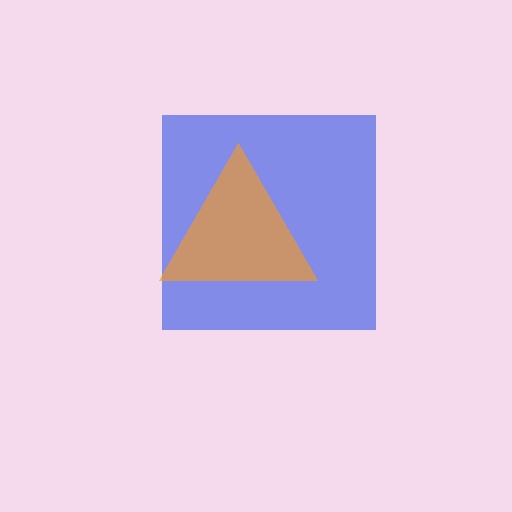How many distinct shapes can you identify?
There are 2 distinct shapes: a blue square, an orange triangle.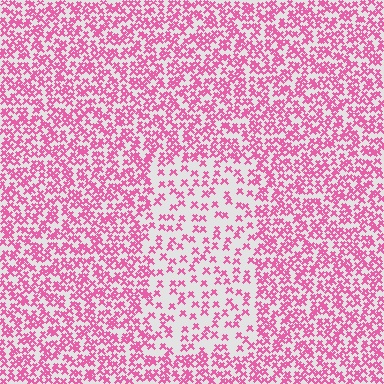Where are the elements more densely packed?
The elements are more densely packed outside the rectangle boundary.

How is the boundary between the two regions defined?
The boundary is defined by a change in element density (approximately 2.2x ratio). All elements are the same color, size, and shape.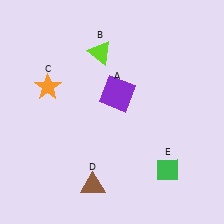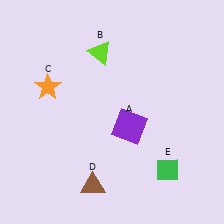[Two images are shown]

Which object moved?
The purple square (A) moved down.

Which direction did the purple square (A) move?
The purple square (A) moved down.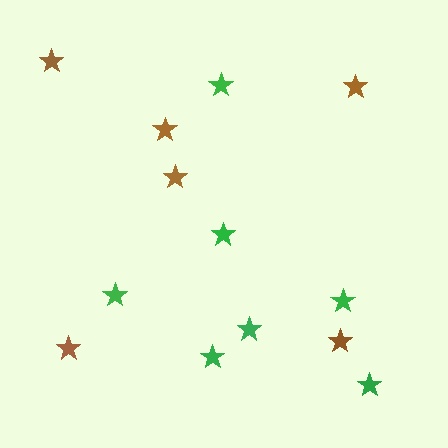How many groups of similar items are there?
There are 2 groups: one group of brown stars (6) and one group of green stars (7).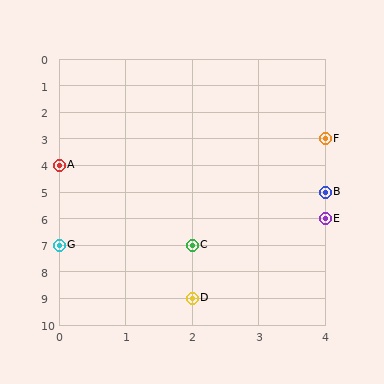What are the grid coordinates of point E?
Point E is at grid coordinates (4, 6).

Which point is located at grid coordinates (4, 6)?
Point E is at (4, 6).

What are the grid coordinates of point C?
Point C is at grid coordinates (2, 7).